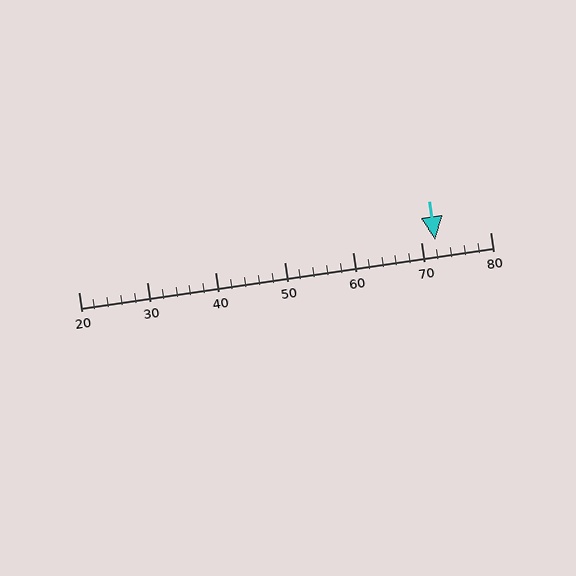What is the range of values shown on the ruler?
The ruler shows values from 20 to 80.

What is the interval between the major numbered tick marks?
The major tick marks are spaced 10 units apart.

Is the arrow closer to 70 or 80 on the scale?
The arrow is closer to 70.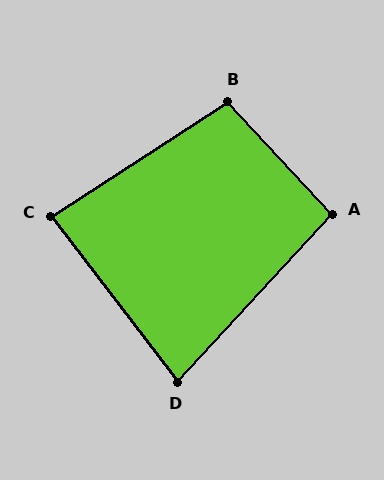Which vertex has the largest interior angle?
B, at approximately 100 degrees.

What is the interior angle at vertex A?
Approximately 94 degrees (approximately right).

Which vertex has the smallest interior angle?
D, at approximately 80 degrees.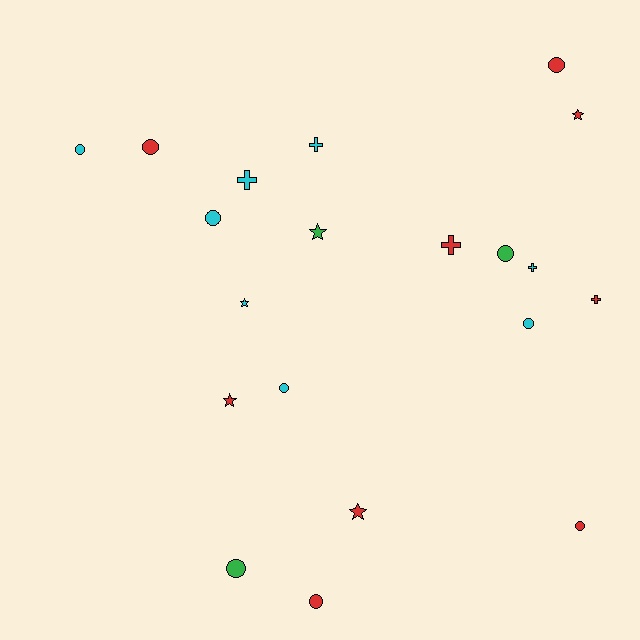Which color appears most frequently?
Red, with 9 objects.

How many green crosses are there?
There are no green crosses.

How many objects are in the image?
There are 20 objects.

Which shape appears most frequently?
Circle, with 10 objects.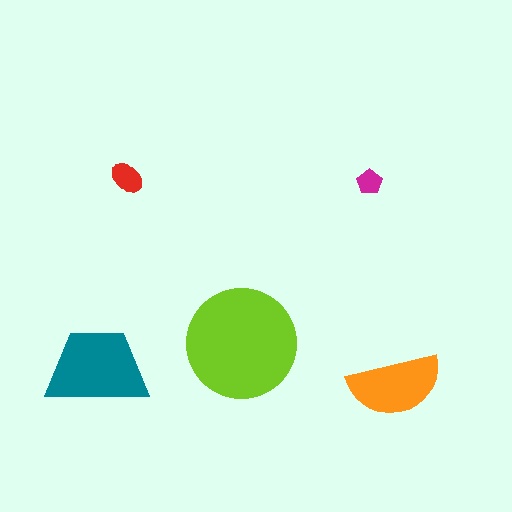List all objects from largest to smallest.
The lime circle, the teal trapezoid, the orange semicircle, the red ellipse, the magenta pentagon.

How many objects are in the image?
There are 5 objects in the image.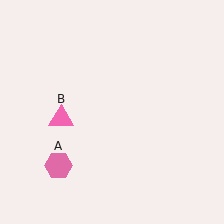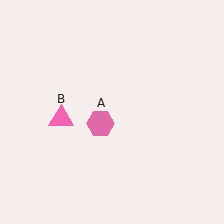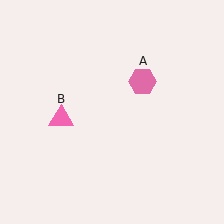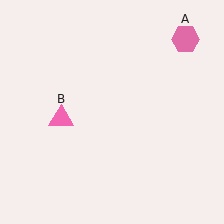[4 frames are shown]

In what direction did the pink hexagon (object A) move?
The pink hexagon (object A) moved up and to the right.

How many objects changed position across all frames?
1 object changed position: pink hexagon (object A).